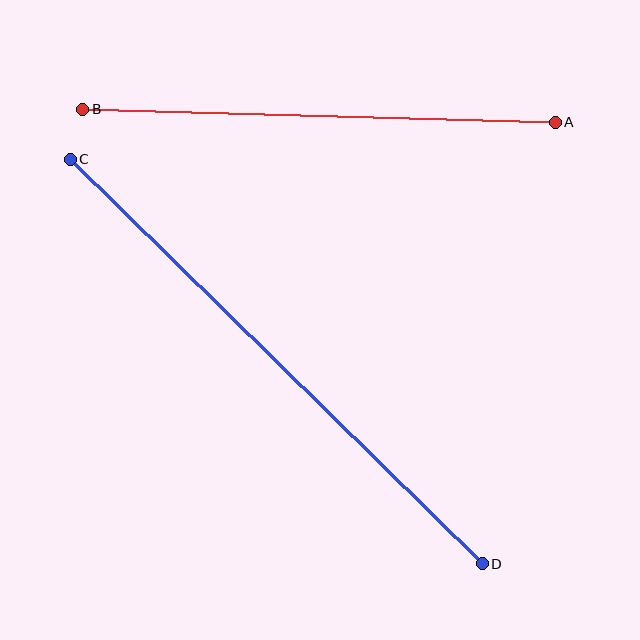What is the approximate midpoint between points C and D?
The midpoint is at approximately (276, 361) pixels.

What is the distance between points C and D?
The distance is approximately 577 pixels.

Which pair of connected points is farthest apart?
Points C and D are farthest apart.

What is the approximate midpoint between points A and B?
The midpoint is at approximately (319, 116) pixels.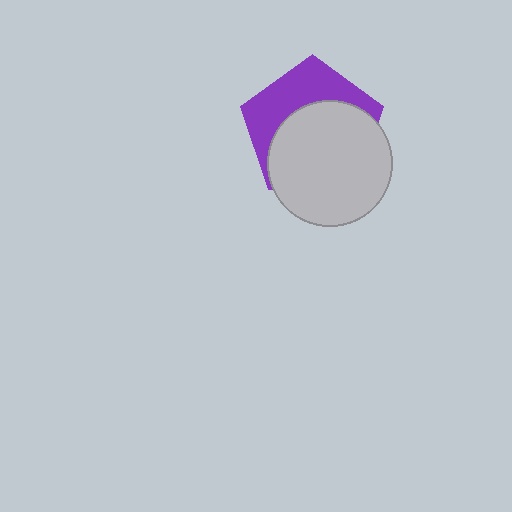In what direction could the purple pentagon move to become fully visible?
The purple pentagon could move up. That would shift it out from behind the light gray circle entirely.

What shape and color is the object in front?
The object in front is a light gray circle.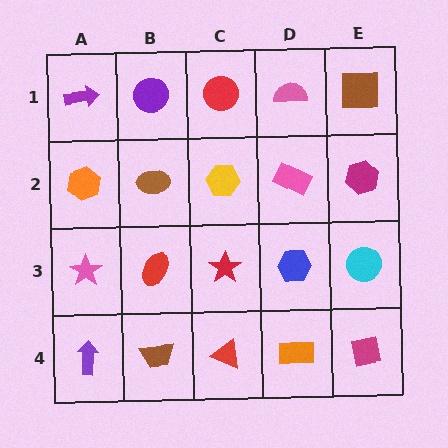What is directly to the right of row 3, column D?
A cyan circle.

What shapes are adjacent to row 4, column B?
A red ellipse (row 3, column B), a purple arrow (row 4, column A), a red triangle (row 4, column C).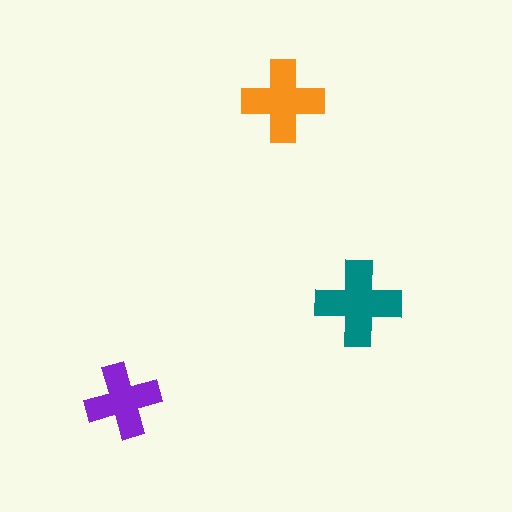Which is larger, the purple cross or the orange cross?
The orange one.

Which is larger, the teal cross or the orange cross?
The teal one.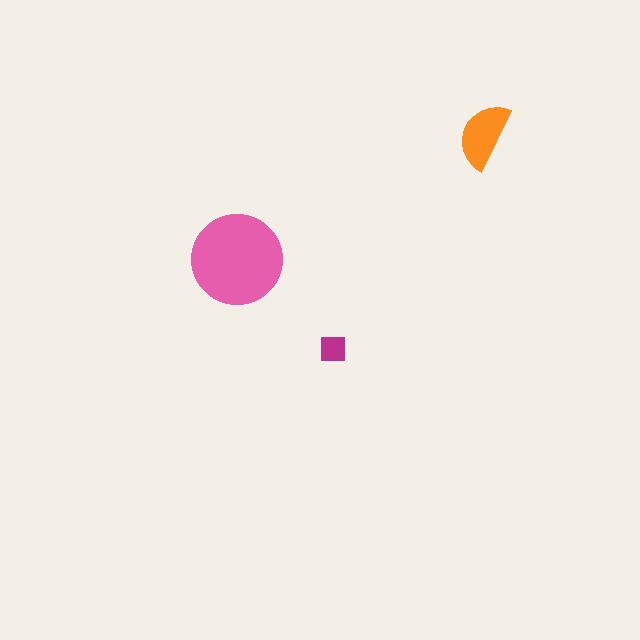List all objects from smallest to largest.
The magenta square, the orange semicircle, the pink circle.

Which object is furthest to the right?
The orange semicircle is rightmost.